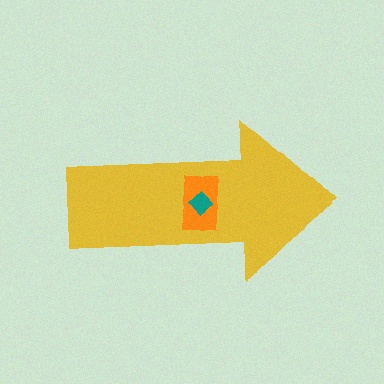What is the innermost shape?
The teal diamond.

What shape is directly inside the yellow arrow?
The orange rectangle.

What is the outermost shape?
The yellow arrow.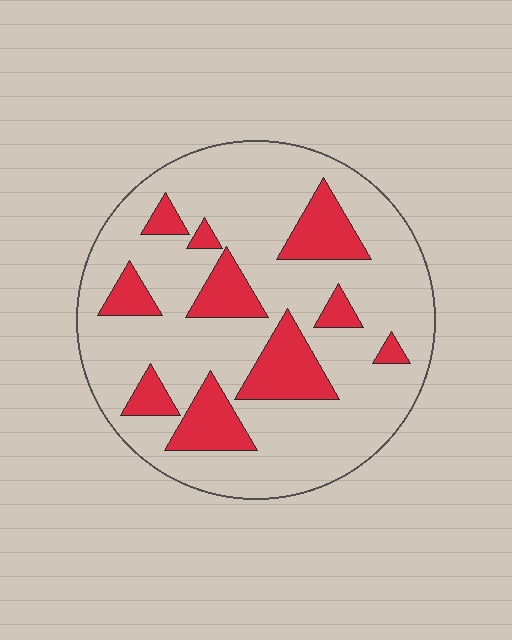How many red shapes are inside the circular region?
10.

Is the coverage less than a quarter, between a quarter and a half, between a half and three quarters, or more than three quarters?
Less than a quarter.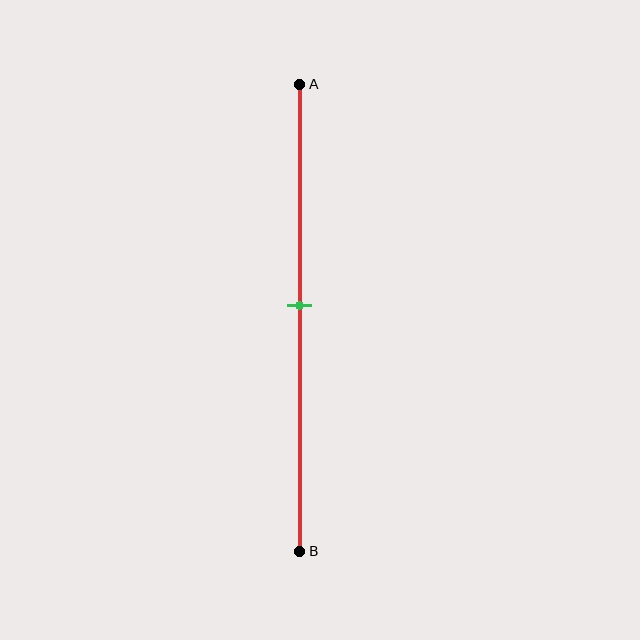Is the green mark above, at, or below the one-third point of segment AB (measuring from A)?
The green mark is below the one-third point of segment AB.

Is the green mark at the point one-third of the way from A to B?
No, the mark is at about 45% from A, not at the 33% one-third point.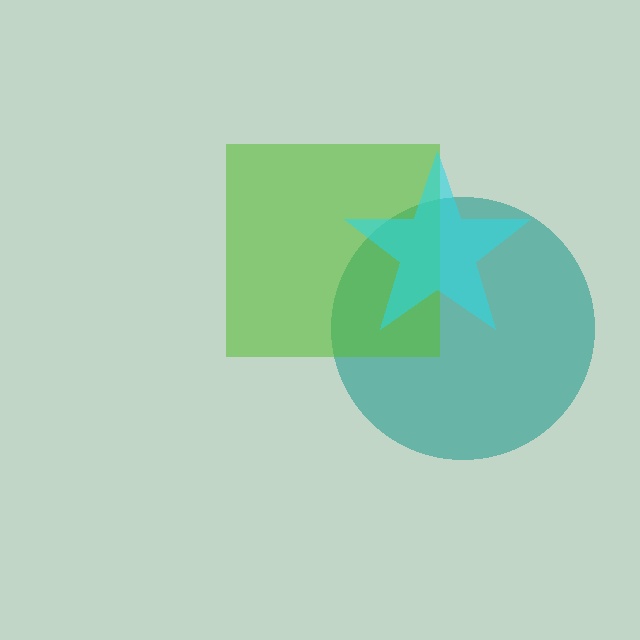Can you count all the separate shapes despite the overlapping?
Yes, there are 3 separate shapes.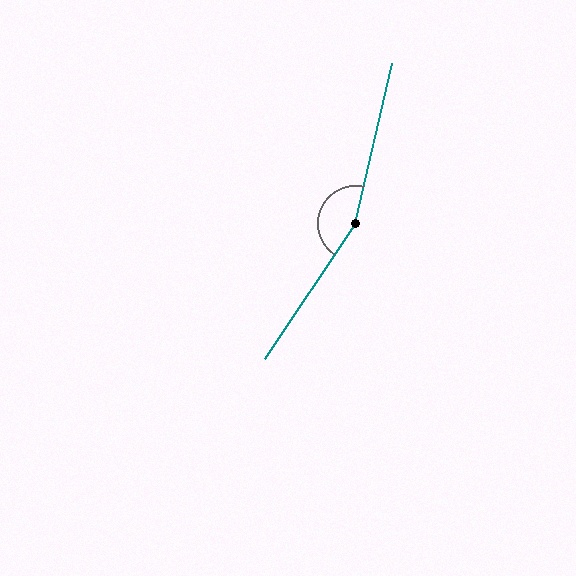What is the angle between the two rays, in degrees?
Approximately 159 degrees.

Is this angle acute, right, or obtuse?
It is obtuse.